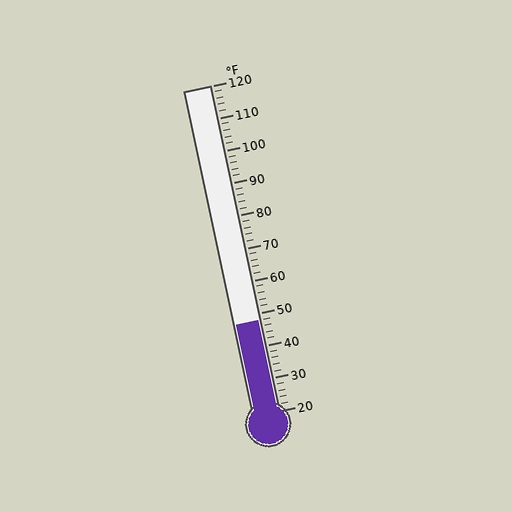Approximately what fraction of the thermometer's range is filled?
The thermometer is filled to approximately 30% of its range.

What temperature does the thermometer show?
The thermometer shows approximately 48°F.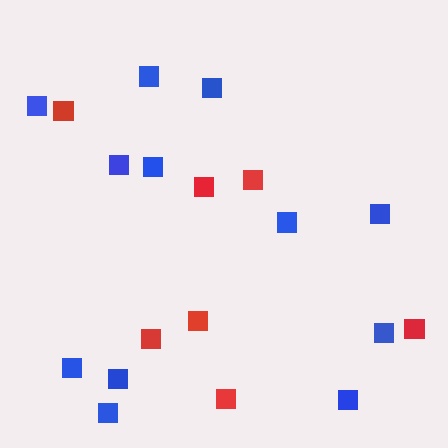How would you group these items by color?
There are 2 groups: one group of red squares (7) and one group of blue squares (12).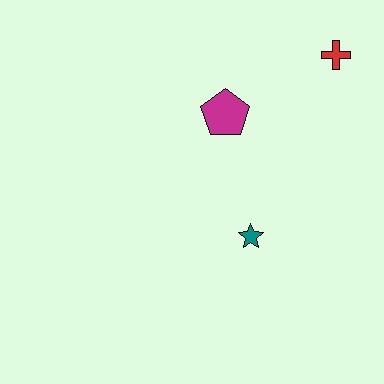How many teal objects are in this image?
There is 1 teal object.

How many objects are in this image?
There are 3 objects.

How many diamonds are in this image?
There are no diamonds.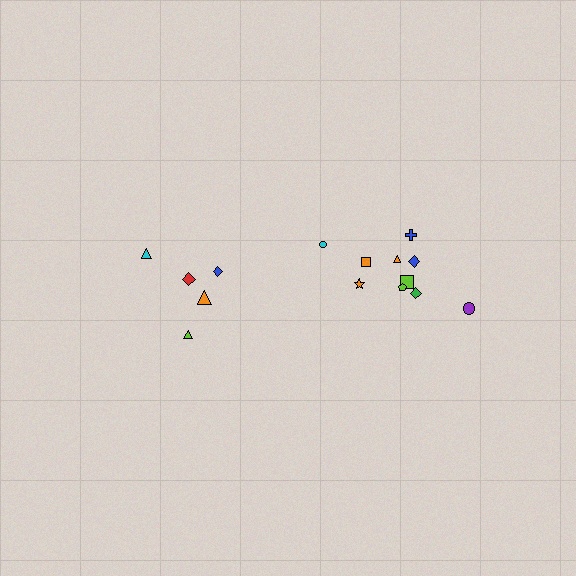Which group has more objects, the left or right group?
The right group.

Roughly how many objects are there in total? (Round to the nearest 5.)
Roughly 15 objects in total.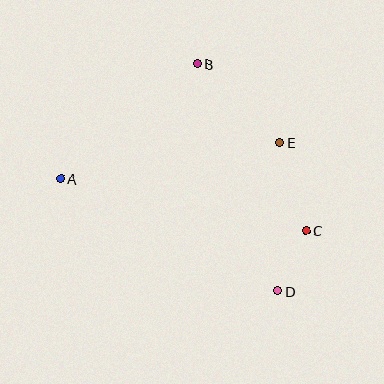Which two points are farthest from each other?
Points A and C are farthest from each other.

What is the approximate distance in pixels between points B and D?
The distance between B and D is approximately 241 pixels.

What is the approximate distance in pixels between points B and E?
The distance between B and E is approximately 114 pixels.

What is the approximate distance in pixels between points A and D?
The distance between A and D is approximately 245 pixels.